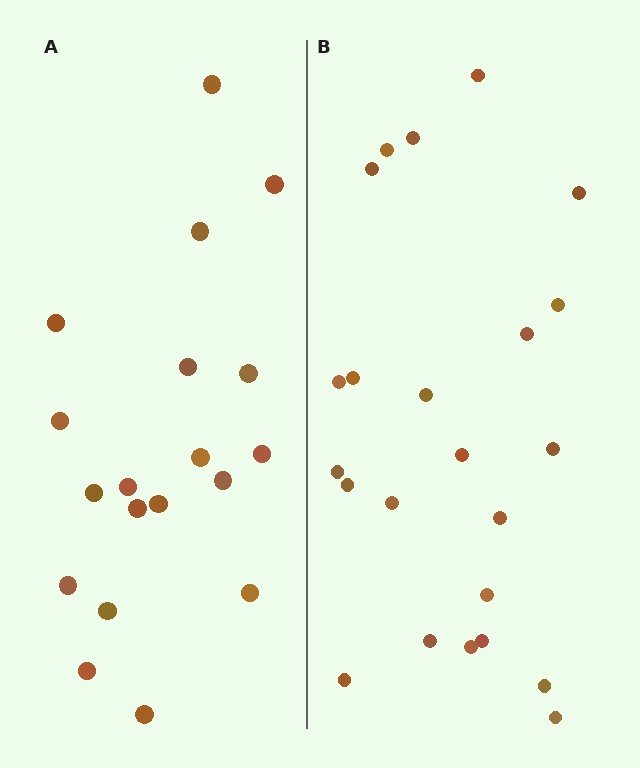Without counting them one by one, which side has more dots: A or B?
Region B (the right region) has more dots.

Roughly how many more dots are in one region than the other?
Region B has about 4 more dots than region A.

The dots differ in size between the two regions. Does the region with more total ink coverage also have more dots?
No. Region A has more total ink coverage because its dots are larger, but region B actually contains more individual dots. Total area can be misleading — the number of items is what matters here.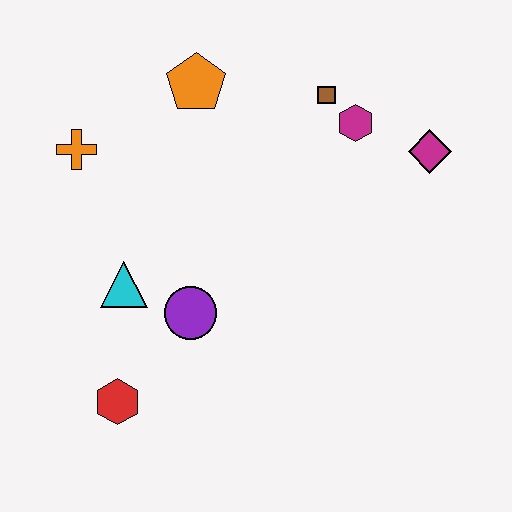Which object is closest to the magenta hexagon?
The brown square is closest to the magenta hexagon.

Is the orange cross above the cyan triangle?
Yes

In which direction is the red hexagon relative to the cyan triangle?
The red hexagon is below the cyan triangle.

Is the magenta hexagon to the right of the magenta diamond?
No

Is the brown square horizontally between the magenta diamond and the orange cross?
Yes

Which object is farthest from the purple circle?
The magenta diamond is farthest from the purple circle.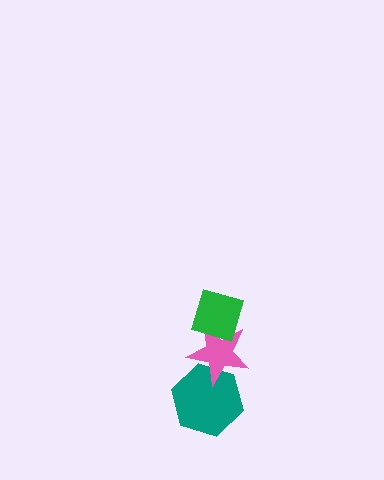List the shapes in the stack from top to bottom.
From top to bottom: the green diamond, the pink star, the teal hexagon.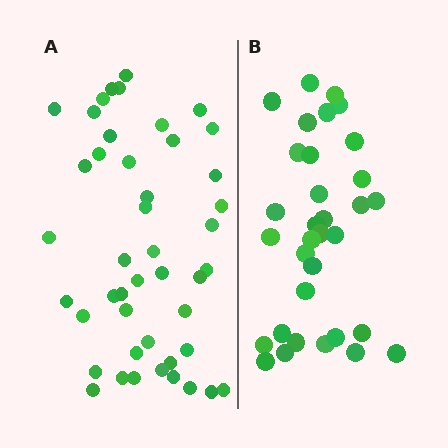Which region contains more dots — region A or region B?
Region A (the left region) has more dots.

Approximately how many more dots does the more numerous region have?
Region A has roughly 12 or so more dots than region B.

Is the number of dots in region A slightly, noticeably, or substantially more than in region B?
Region A has noticeably more, but not dramatically so. The ratio is roughly 1.4 to 1.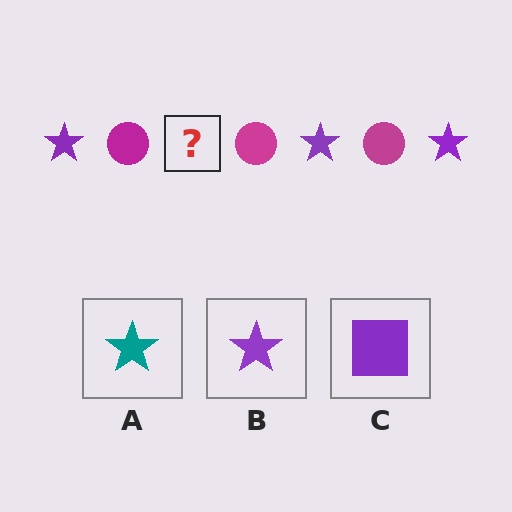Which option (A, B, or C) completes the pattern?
B.